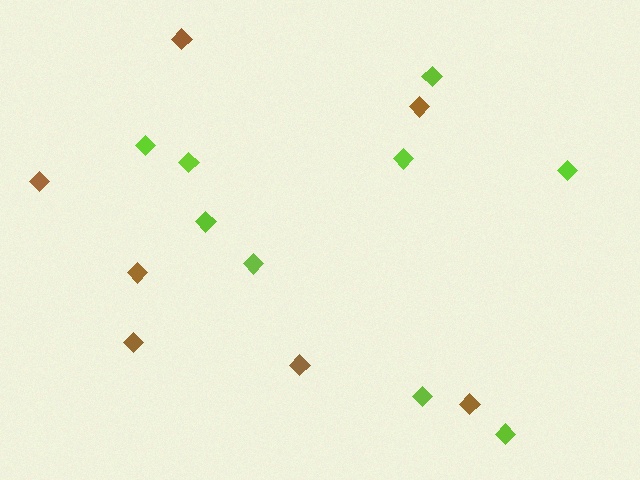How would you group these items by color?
There are 2 groups: one group of lime diamonds (9) and one group of brown diamonds (7).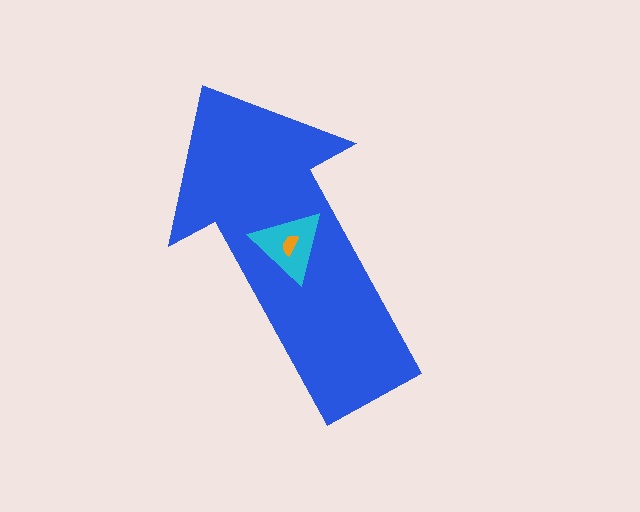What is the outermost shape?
The blue arrow.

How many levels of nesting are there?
3.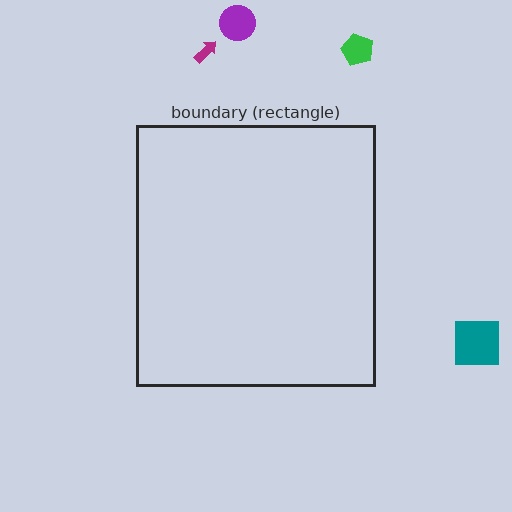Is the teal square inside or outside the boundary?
Outside.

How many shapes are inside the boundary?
0 inside, 4 outside.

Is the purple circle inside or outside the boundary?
Outside.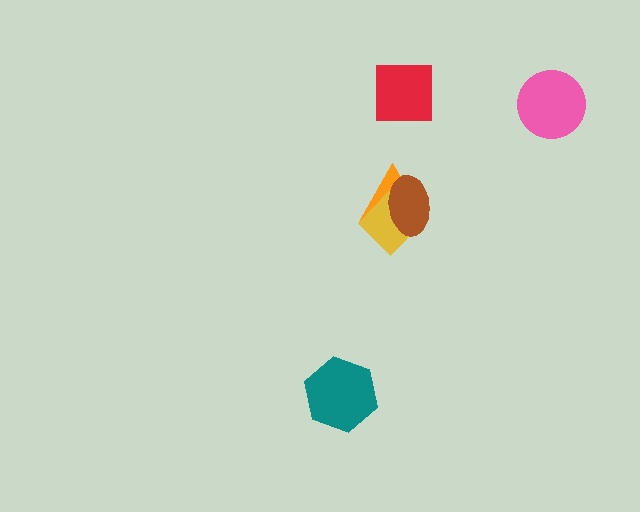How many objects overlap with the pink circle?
0 objects overlap with the pink circle.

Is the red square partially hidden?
No, no other shape covers it.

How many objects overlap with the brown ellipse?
2 objects overlap with the brown ellipse.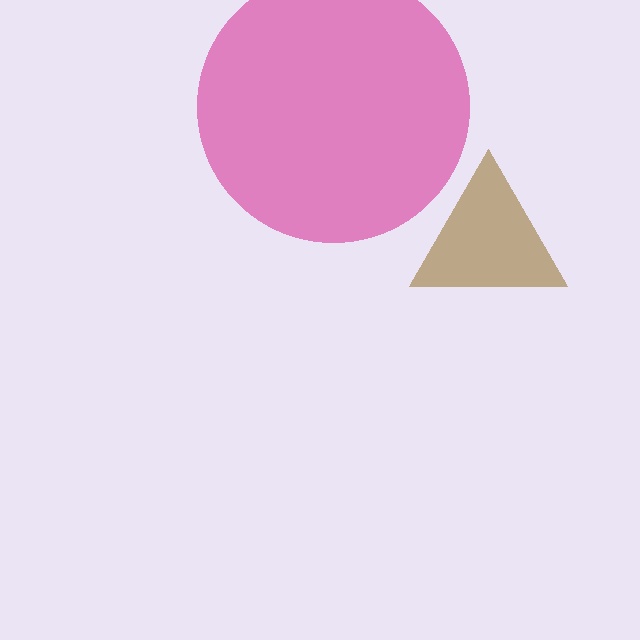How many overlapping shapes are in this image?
There are 2 overlapping shapes in the image.